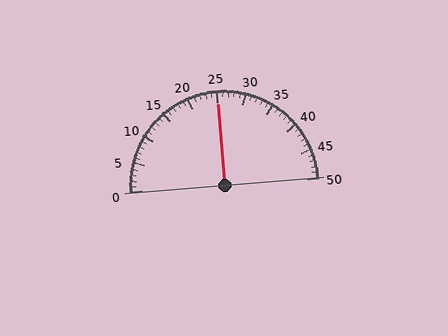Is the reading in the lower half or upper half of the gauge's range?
The reading is in the upper half of the range (0 to 50).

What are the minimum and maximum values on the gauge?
The gauge ranges from 0 to 50.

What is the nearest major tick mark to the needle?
The nearest major tick mark is 25.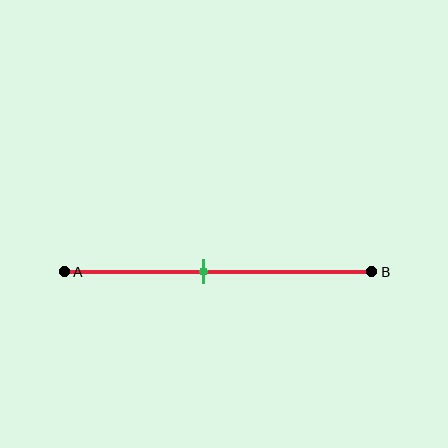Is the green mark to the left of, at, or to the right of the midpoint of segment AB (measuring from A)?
The green mark is to the left of the midpoint of segment AB.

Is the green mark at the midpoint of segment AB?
No, the mark is at about 45% from A, not at the 50% midpoint.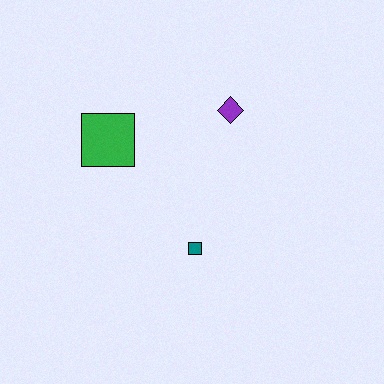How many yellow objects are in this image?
There are no yellow objects.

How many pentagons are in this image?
There are no pentagons.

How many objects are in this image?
There are 3 objects.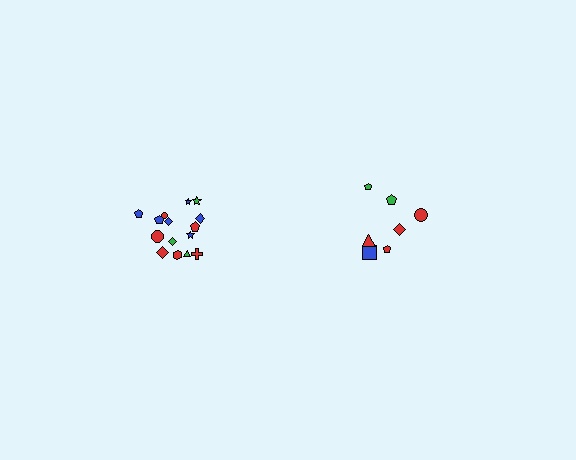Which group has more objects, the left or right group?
The left group.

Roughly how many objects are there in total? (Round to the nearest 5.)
Roughly 20 objects in total.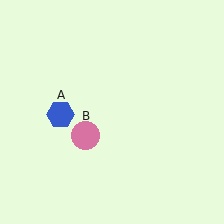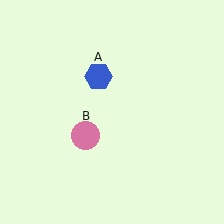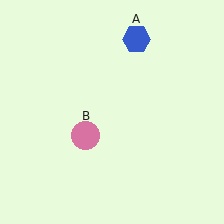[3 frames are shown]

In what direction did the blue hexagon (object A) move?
The blue hexagon (object A) moved up and to the right.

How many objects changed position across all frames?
1 object changed position: blue hexagon (object A).